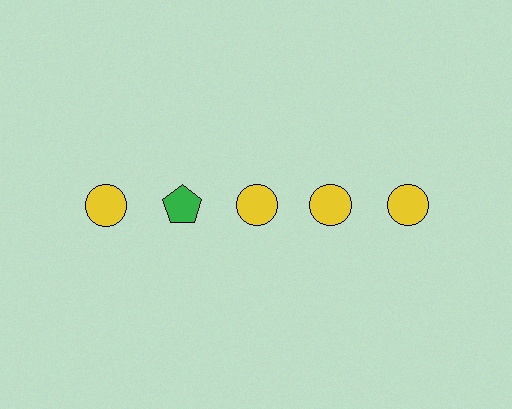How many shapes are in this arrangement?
There are 5 shapes arranged in a grid pattern.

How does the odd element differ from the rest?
It differs in both color (green instead of yellow) and shape (pentagon instead of circle).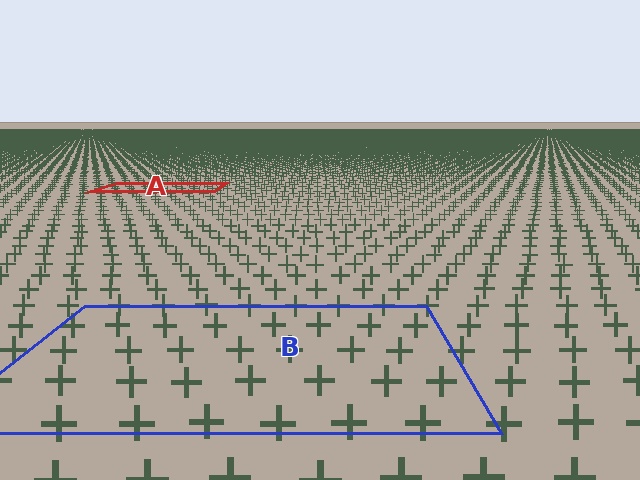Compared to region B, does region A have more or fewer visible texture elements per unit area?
Region A has more texture elements per unit area — they are packed more densely because it is farther away.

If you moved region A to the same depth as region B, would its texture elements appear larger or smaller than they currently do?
They would appear larger. At a closer depth, the same texture elements are projected at a bigger on-screen size.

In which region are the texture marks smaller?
The texture marks are smaller in region A, because it is farther away.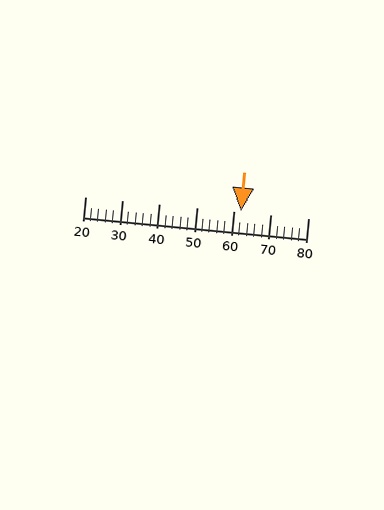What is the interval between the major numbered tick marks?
The major tick marks are spaced 10 units apart.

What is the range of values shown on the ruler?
The ruler shows values from 20 to 80.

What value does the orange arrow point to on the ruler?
The orange arrow points to approximately 62.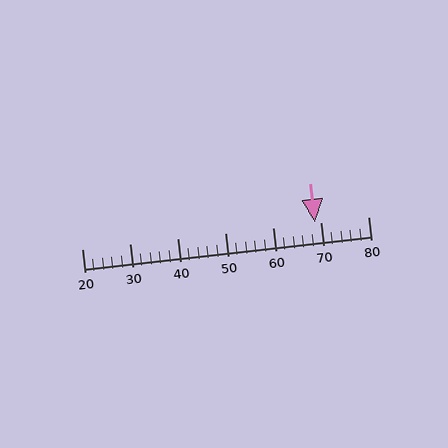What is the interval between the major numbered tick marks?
The major tick marks are spaced 10 units apart.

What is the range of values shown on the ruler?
The ruler shows values from 20 to 80.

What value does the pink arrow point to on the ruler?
The pink arrow points to approximately 69.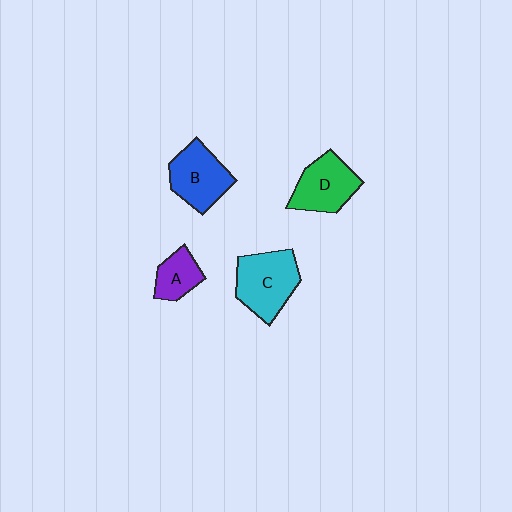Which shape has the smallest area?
Shape A (purple).